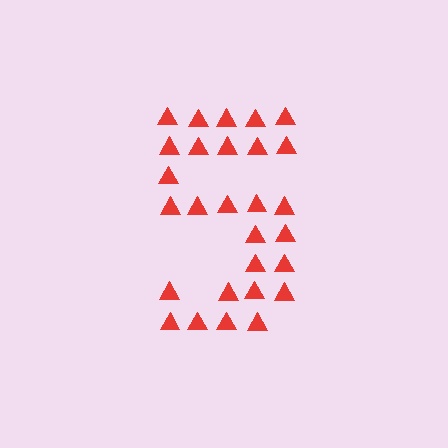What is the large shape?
The large shape is the digit 5.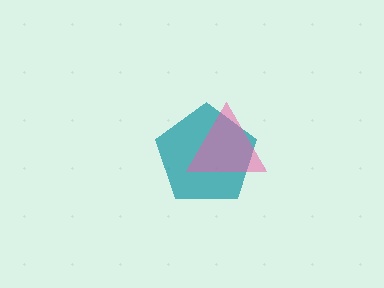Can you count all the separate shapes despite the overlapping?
Yes, there are 2 separate shapes.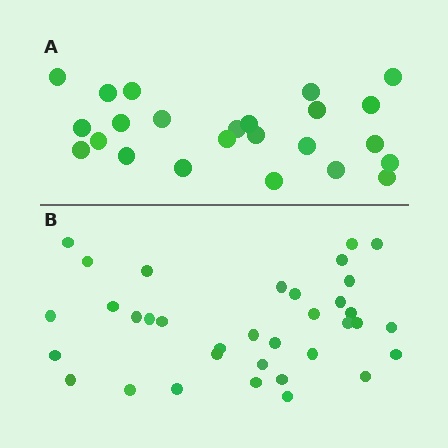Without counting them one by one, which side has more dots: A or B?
Region B (the bottom region) has more dots.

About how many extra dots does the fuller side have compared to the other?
Region B has roughly 12 or so more dots than region A.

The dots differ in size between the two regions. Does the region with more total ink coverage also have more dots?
No. Region A has more total ink coverage because its dots are larger, but region B actually contains more individual dots. Total area can be misleading — the number of items is what matters here.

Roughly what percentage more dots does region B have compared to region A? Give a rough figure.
About 45% more.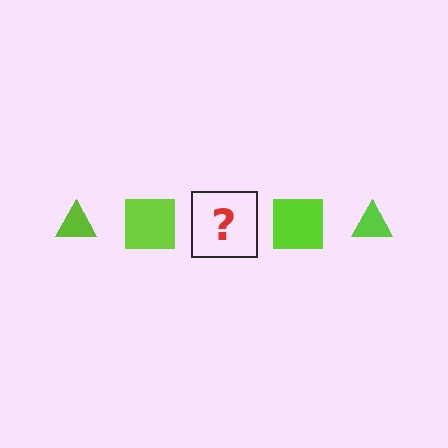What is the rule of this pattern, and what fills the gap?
The rule is that the pattern cycles through triangle, square shapes in lime. The gap should be filled with a lime triangle.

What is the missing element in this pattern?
The missing element is a lime triangle.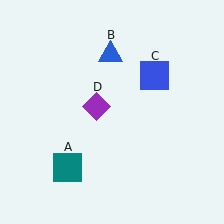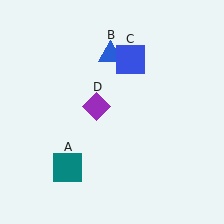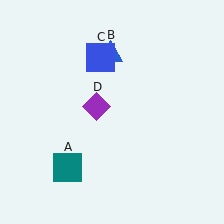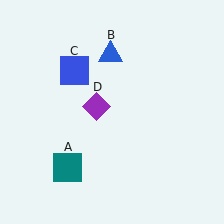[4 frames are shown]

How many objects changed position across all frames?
1 object changed position: blue square (object C).